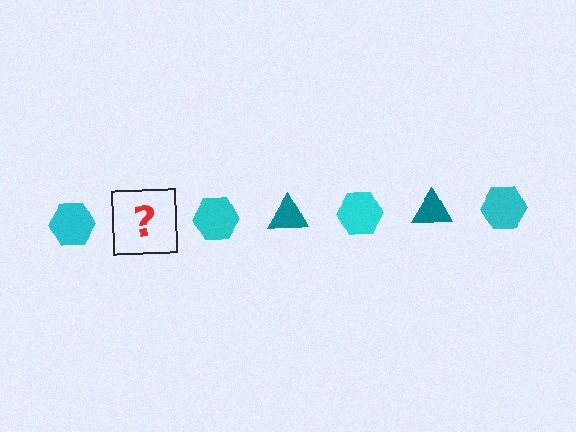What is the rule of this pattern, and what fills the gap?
The rule is that the pattern alternates between cyan hexagon and teal triangle. The gap should be filled with a teal triangle.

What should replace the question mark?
The question mark should be replaced with a teal triangle.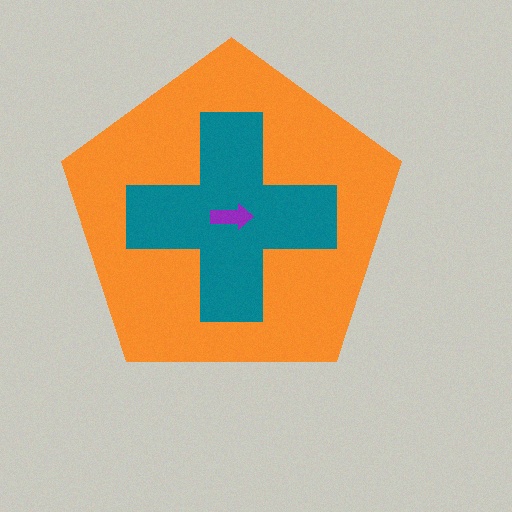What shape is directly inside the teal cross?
The purple arrow.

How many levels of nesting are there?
3.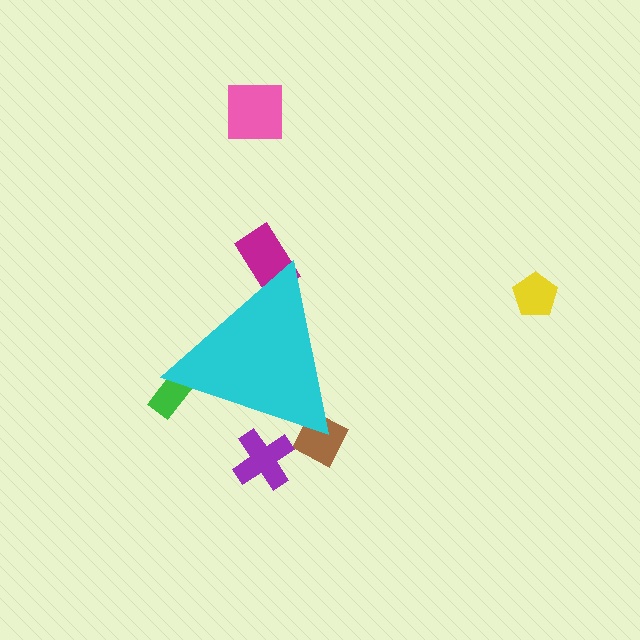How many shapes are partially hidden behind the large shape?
4 shapes are partially hidden.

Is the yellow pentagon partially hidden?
No, the yellow pentagon is fully visible.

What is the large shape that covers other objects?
A cyan triangle.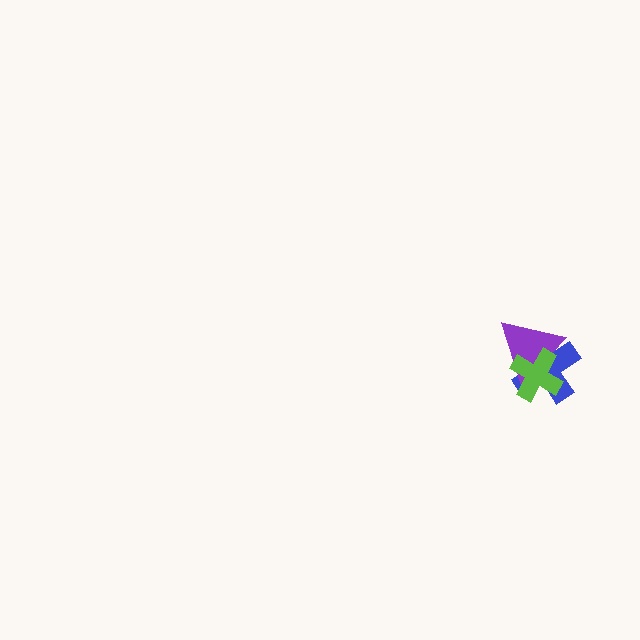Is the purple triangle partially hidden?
Yes, it is partially covered by another shape.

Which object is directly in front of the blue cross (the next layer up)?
The purple triangle is directly in front of the blue cross.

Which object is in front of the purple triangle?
The lime cross is in front of the purple triangle.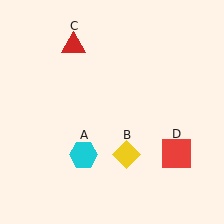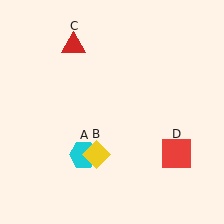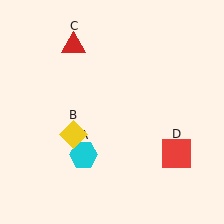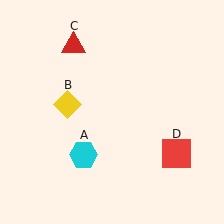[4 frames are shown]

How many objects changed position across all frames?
1 object changed position: yellow diamond (object B).